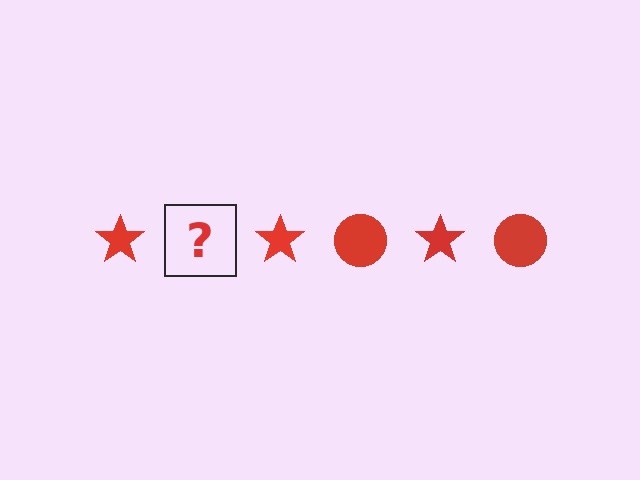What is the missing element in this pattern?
The missing element is a red circle.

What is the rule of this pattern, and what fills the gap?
The rule is that the pattern cycles through star, circle shapes in red. The gap should be filled with a red circle.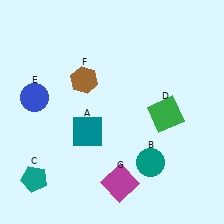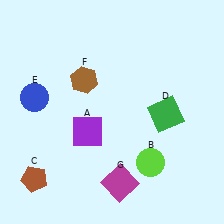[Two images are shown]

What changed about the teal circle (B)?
In Image 1, B is teal. In Image 2, it changed to lime.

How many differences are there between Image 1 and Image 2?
There are 3 differences between the two images.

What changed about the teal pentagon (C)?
In Image 1, C is teal. In Image 2, it changed to brown.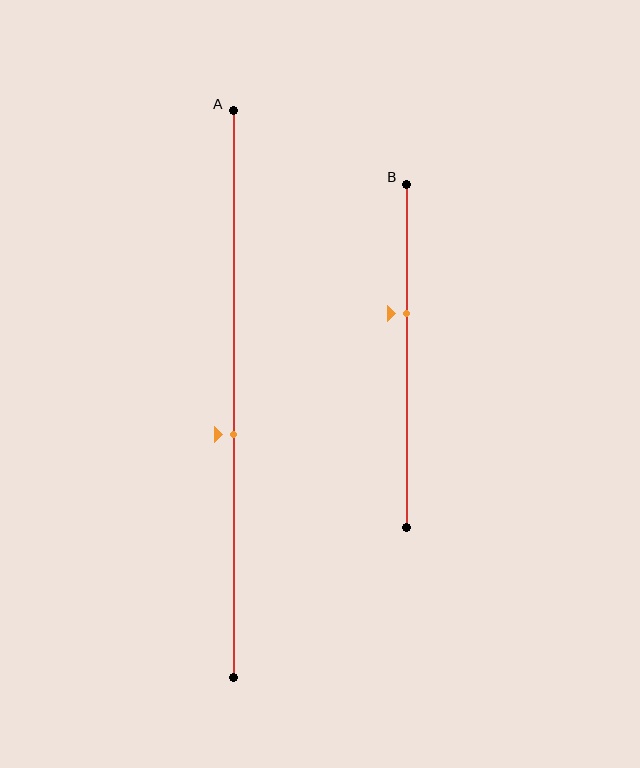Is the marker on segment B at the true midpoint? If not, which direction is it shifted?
No, the marker on segment B is shifted upward by about 12% of the segment length.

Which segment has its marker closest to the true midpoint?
Segment A has its marker closest to the true midpoint.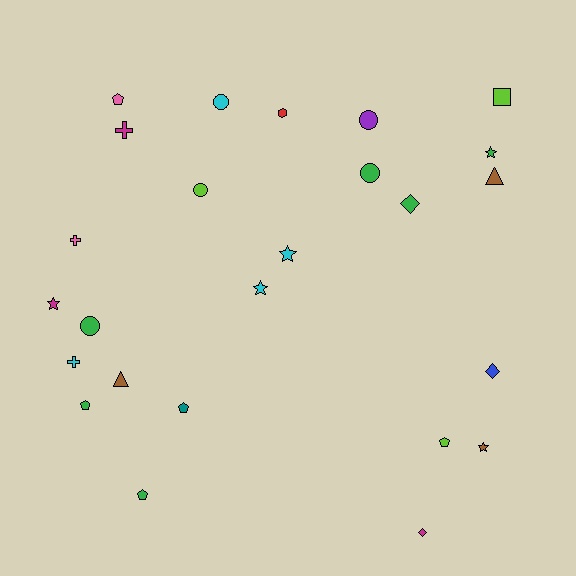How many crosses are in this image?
There are 3 crosses.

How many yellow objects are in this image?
There are no yellow objects.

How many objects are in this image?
There are 25 objects.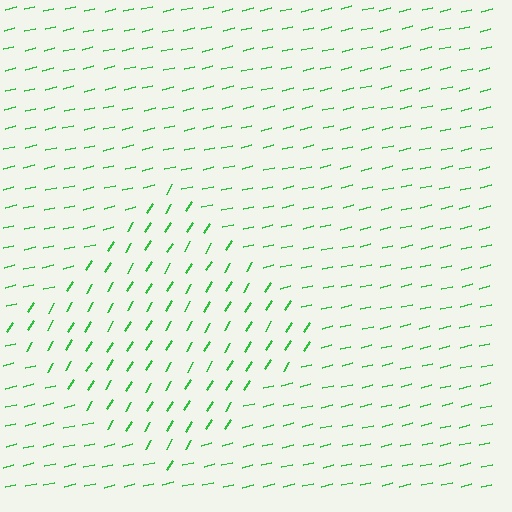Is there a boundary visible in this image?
Yes, there is a texture boundary formed by a change in line orientation.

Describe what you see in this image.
The image is filled with small green line segments. A diamond region in the image has lines oriented differently from the surrounding lines, creating a visible texture boundary.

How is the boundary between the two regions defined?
The boundary is defined purely by a change in line orientation (approximately 45 degrees difference). All lines are the same color and thickness.